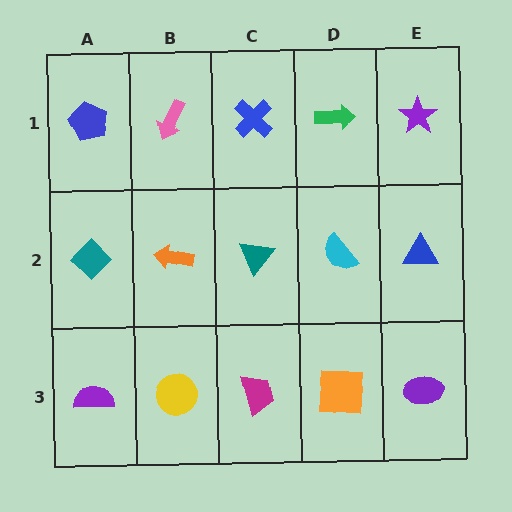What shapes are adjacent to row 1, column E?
A blue triangle (row 2, column E), a green arrow (row 1, column D).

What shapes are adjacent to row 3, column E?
A blue triangle (row 2, column E), an orange square (row 3, column D).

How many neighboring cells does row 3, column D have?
3.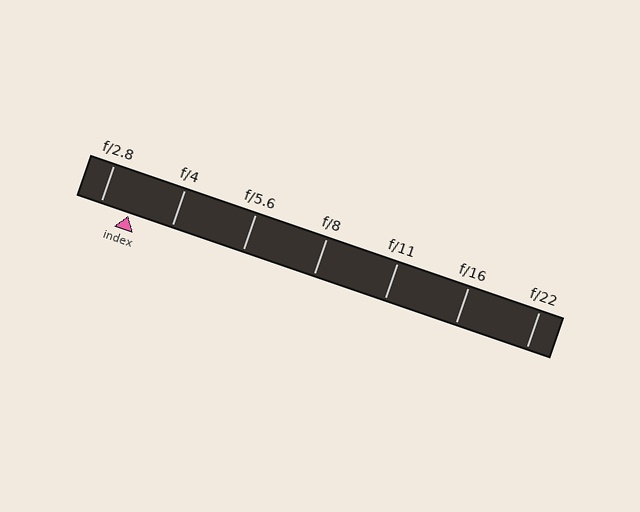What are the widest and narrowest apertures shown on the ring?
The widest aperture shown is f/2.8 and the narrowest is f/22.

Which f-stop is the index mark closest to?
The index mark is closest to f/2.8.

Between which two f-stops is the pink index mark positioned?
The index mark is between f/2.8 and f/4.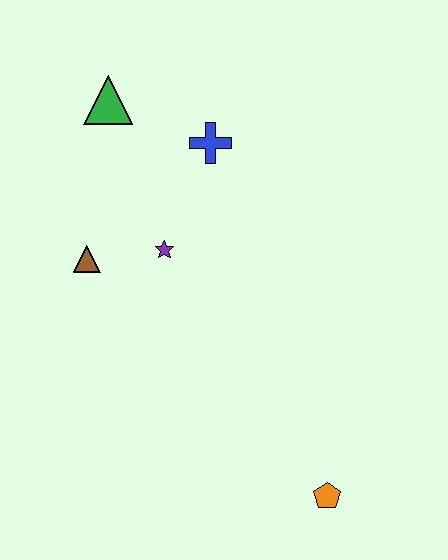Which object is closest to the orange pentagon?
The purple star is closest to the orange pentagon.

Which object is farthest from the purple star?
The orange pentagon is farthest from the purple star.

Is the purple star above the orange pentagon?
Yes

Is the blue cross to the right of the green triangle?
Yes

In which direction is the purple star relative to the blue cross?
The purple star is below the blue cross.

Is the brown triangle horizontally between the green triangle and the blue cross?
No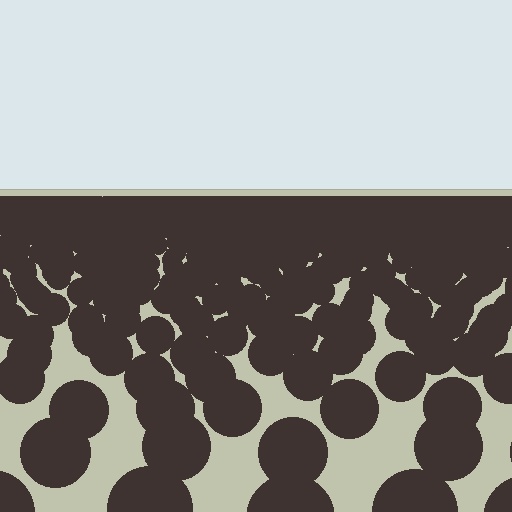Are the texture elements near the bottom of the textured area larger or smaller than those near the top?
Larger. Near the bottom, elements are closer to the viewer and appear at a bigger on-screen size.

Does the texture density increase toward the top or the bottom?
Density increases toward the top.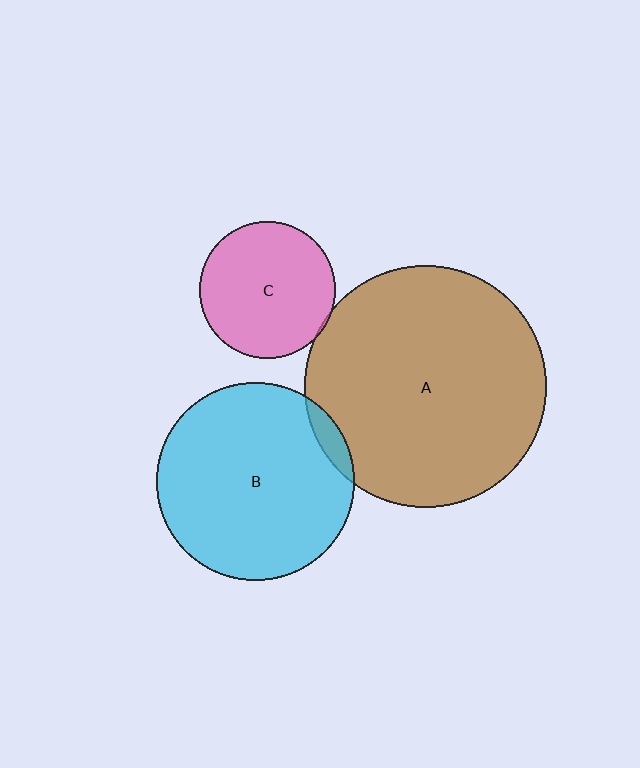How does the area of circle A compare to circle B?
Approximately 1.5 times.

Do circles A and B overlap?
Yes.